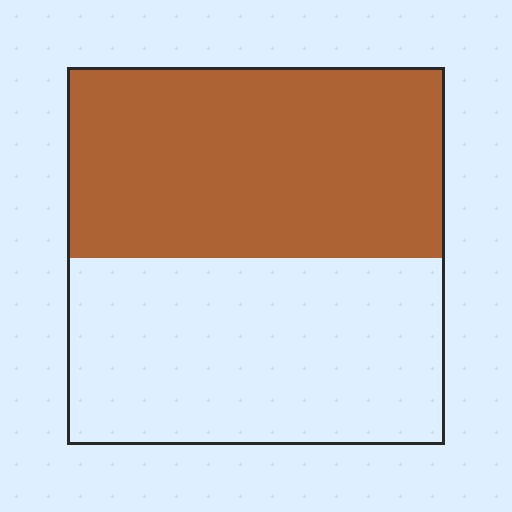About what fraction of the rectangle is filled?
About one half (1/2).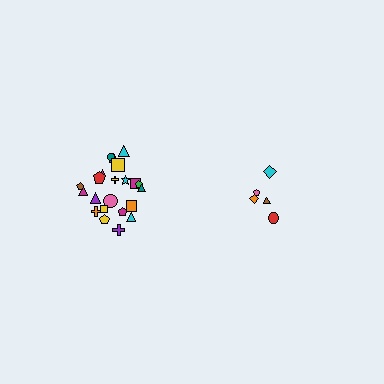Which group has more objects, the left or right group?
The left group.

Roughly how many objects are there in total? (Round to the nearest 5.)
Roughly 25 objects in total.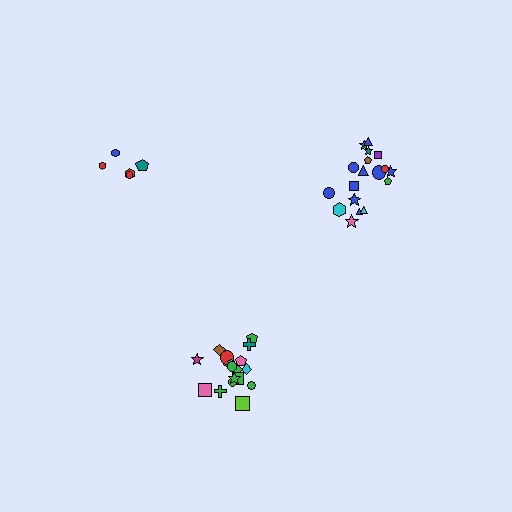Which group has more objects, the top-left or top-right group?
The top-right group.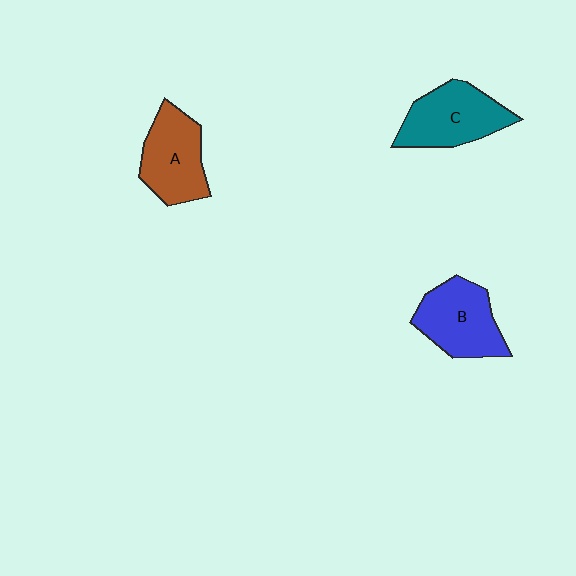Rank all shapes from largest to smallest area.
From largest to smallest: C (teal), B (blue), A (brown).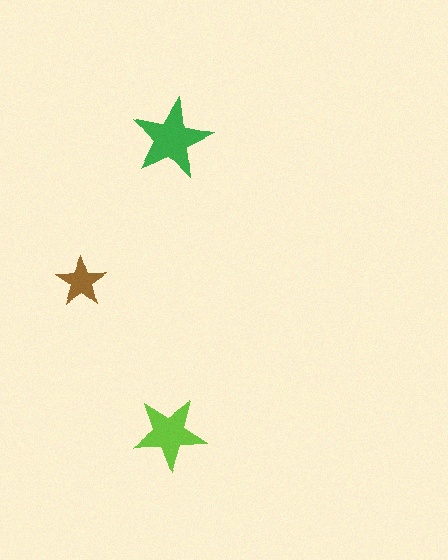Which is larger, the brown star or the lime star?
The lime one.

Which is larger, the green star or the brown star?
The green one.